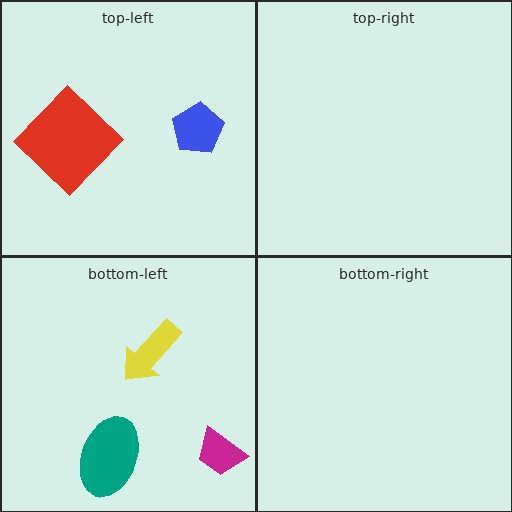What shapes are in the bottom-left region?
The yellow arrow, the teal ellipse, the magenta trapezoid.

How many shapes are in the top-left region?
2.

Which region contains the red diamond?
The top-left region.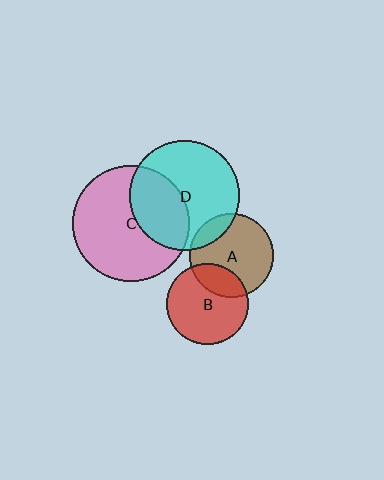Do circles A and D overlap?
Yes.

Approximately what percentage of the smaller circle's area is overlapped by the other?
Approximately 15%.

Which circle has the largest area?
Circle C (pink).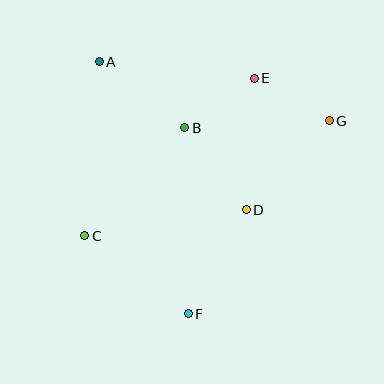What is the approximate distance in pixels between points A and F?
The distance between A and F is approximately 267 pixels.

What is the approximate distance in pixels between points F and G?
The distance between F and G is approximately 239 pixels.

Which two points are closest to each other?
Points B and E are closest to each other.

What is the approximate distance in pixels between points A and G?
The distance between A and G is approximately 238 pixels.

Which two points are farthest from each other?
Points C and G are farthest from each other.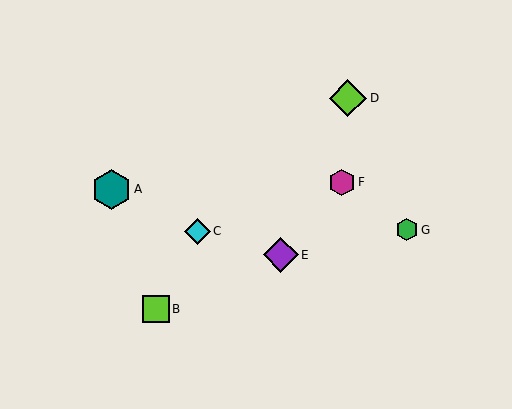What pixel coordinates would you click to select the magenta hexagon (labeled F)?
Click at (342, 182) to select the magenta hexagon F.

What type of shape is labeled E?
Shape E is a purple diamond.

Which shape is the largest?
The teal hexagon (labeled A) is the largest.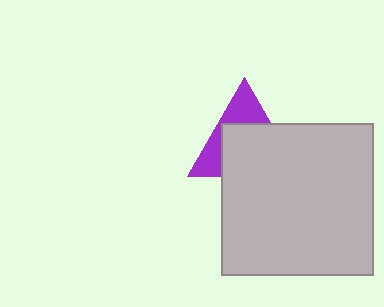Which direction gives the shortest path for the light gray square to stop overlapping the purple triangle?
Moving down gives the shortest separation.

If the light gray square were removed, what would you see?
You would see the complete purple triangle.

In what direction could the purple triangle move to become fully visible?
The purple triangle could move up. That would shift it out from behind the light gray square entirely.